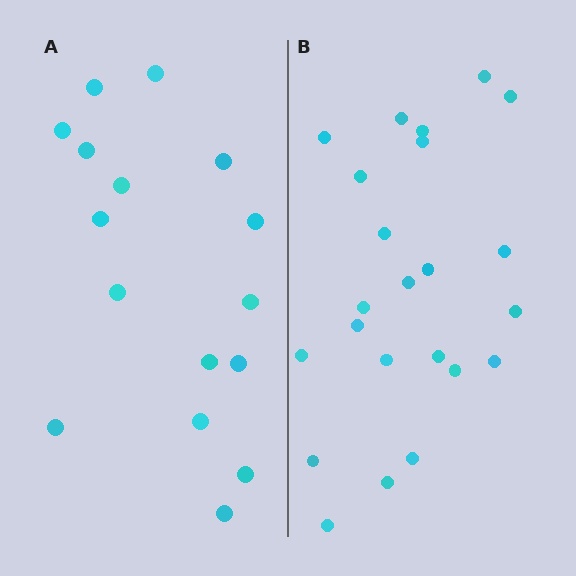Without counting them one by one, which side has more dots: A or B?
Region B (the right region) has more dots.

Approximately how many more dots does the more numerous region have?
Region B has roughly 8 or so more dots than region A.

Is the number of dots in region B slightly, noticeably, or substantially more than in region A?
Region B has noticeably more, but not dramatically so. The ratio is roughly 1.4 to 1.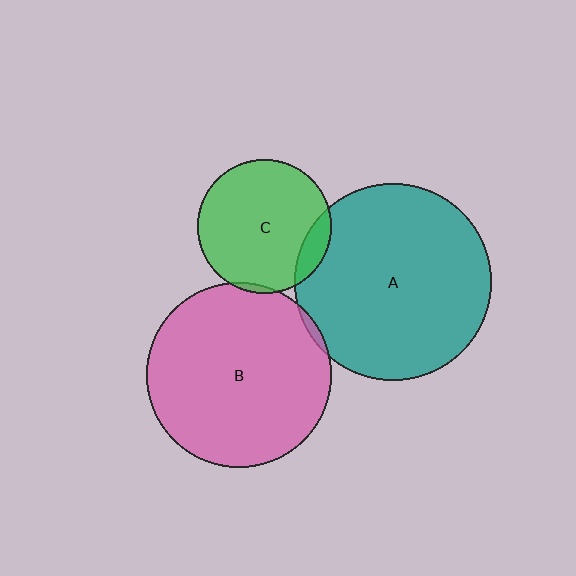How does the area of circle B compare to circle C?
Approximately 1.9 times.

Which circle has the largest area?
Circle A (teal).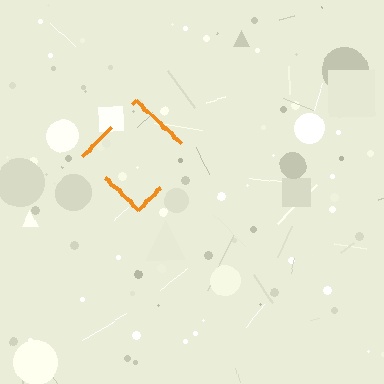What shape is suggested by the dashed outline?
The dashed outline suggests a diamond.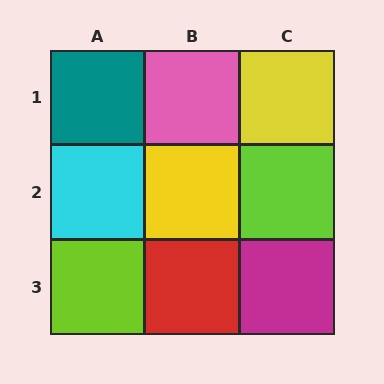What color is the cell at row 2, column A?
Cyan.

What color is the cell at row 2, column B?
Yellow.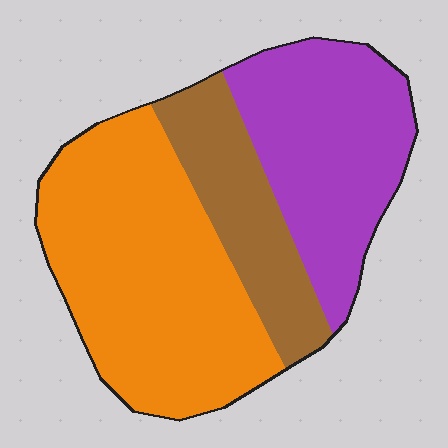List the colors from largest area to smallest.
From largest to smallest: orange, purple, brown.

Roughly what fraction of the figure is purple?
Purple takes up between a sixth and a third of the figure.